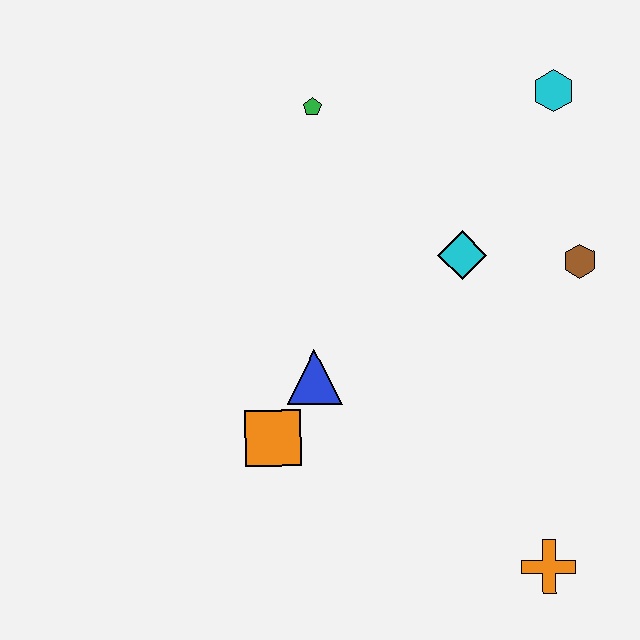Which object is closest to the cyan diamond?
The brown hexagon is closest to the cyan diamond.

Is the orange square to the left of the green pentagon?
Yes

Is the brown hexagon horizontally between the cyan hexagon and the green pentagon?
No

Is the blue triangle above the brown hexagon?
No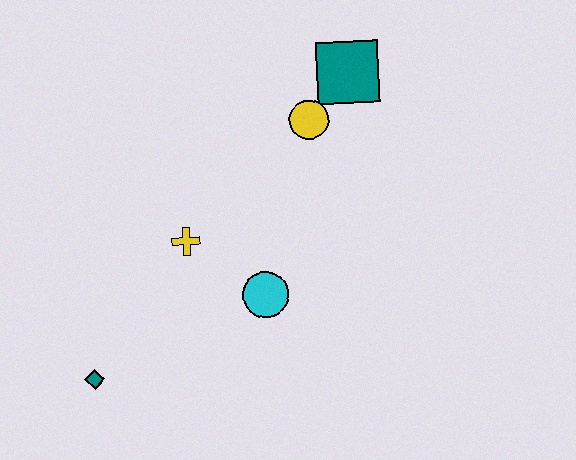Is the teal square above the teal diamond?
Yes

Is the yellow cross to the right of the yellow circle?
No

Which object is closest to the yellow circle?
The teal square is closest to the yellow circle.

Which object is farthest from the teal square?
The teal diamond is farthest from the teal square.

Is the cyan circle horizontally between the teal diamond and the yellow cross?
No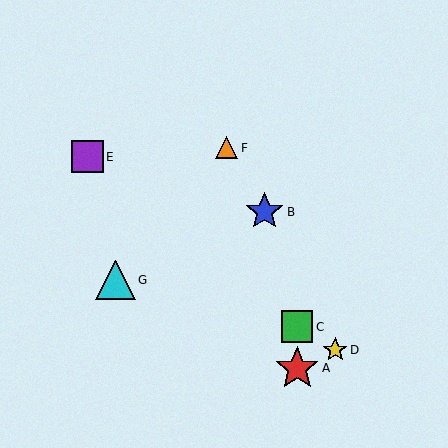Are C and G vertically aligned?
No, C is at x≈297 and G is at x≈115.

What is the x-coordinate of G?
Object G is at x≈115.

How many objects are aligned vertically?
2 objects (A, C) are aligned vertically.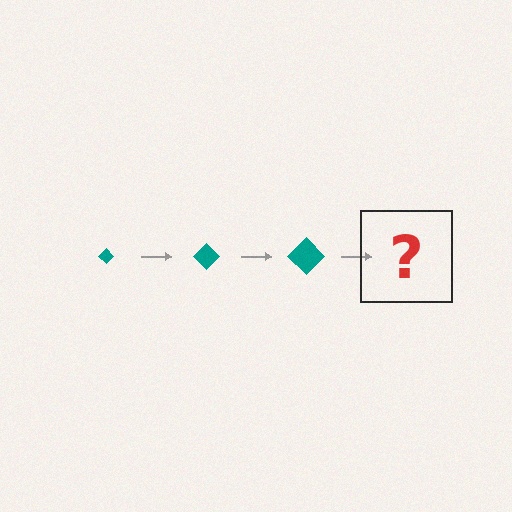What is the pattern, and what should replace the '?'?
The pattern is that the diamond gets progressively larger each step. The '?' should be a teal diamond, larger than the previous one.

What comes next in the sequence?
The next element should be a teal diamond, larger than the previous one.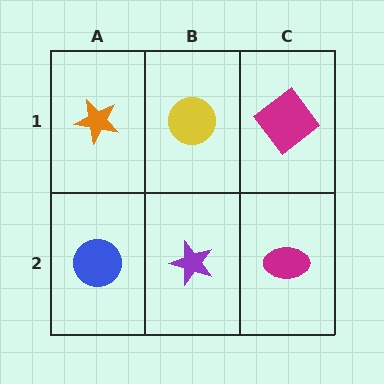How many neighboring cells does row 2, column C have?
2.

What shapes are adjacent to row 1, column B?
A purple star (row 2, column B), an orange star (row 1, column A), a magenta diamond (row 1, column C).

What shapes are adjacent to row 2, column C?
A magenta diamond (row 1, column C), a purple star (row 2, column B).